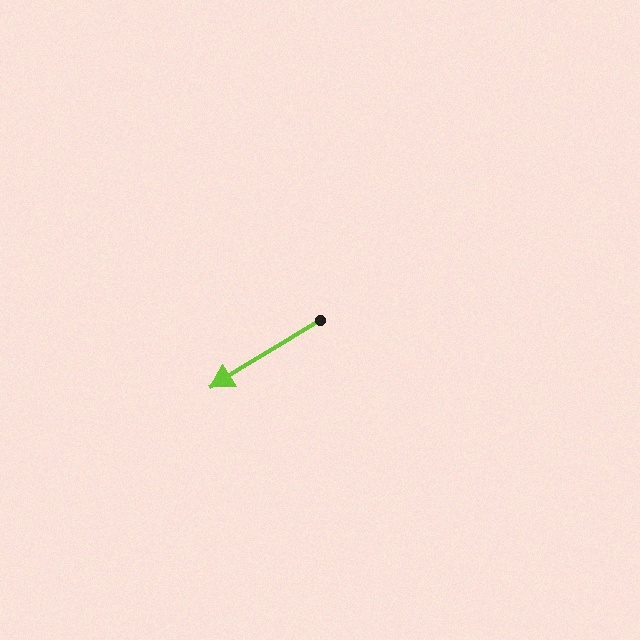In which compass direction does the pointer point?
Southwest.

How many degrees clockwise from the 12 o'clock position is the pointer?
Approximately 238 degrees.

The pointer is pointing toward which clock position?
Roughly 8 o'clock.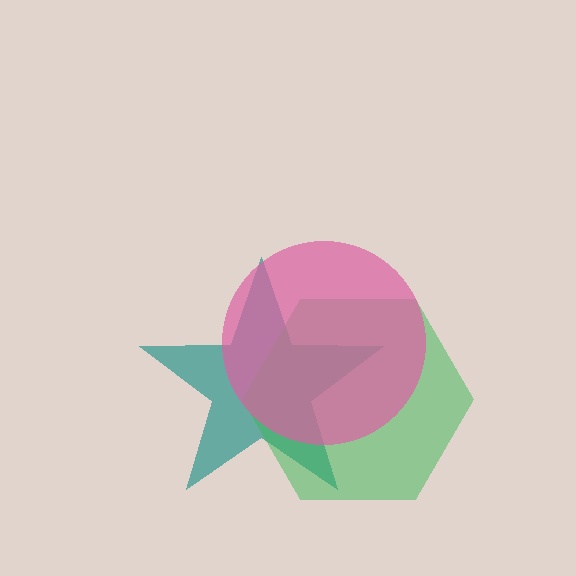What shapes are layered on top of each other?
The layered shapes are: a teal star, a green hexagon, a pink circle.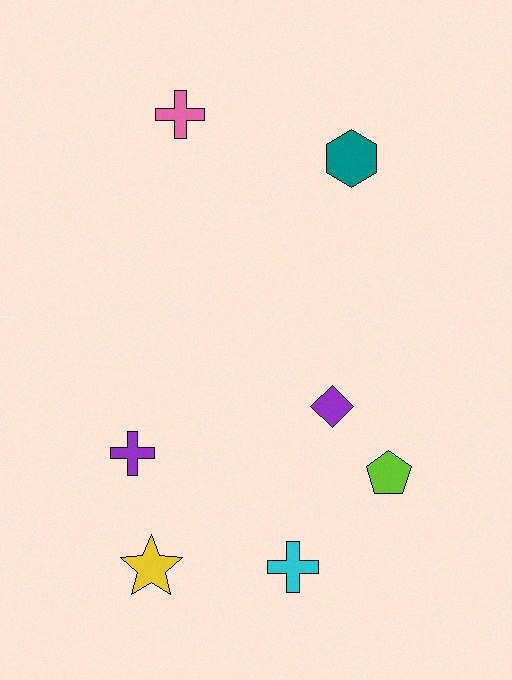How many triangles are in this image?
There are no triangles.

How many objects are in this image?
There are 7 objects.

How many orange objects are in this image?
There are no orange objects.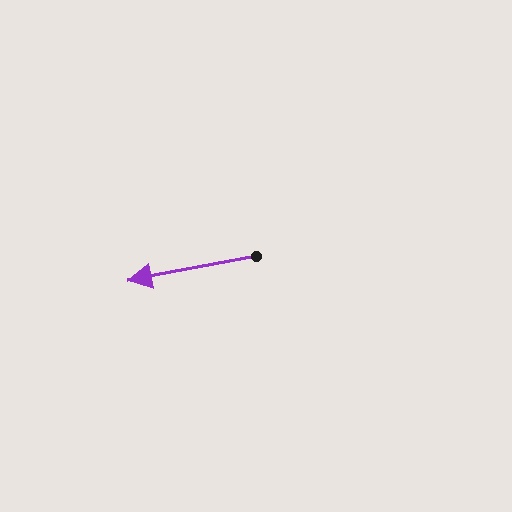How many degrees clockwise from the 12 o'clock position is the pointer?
Approximately 259 degrees.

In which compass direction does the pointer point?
West.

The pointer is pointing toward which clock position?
Roughly 9 o'clock.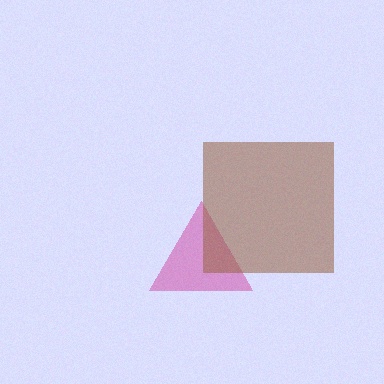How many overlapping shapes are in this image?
There are 2 overlapping shapes in the image.